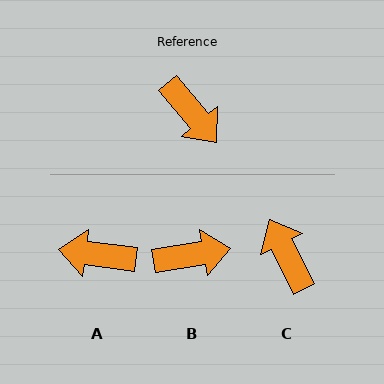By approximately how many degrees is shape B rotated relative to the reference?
Approximately 59 degrees counter-clockwise.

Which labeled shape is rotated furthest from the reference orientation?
C, about 167 degrees away.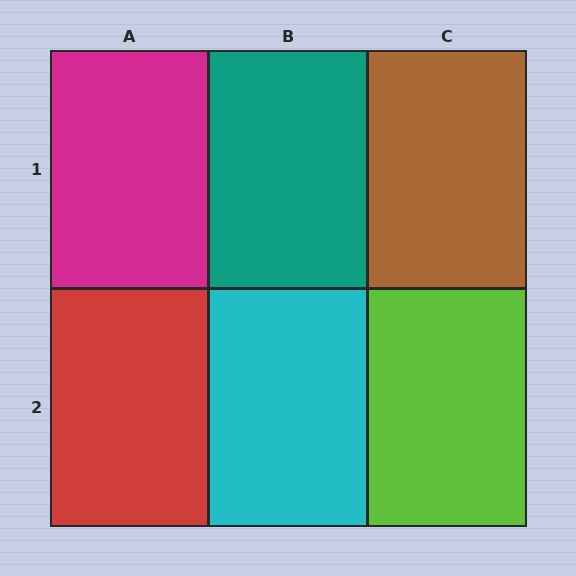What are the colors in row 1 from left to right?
Magenta, teal, brown.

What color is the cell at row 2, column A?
Red.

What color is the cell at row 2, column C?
Lime.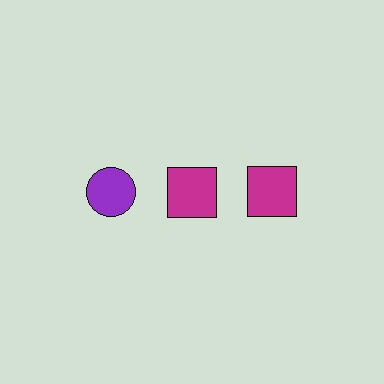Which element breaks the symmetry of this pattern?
The purple circle in the top row, leftmost column breaks the symmetry. All other shapes are magenta squares.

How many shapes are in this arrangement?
There are 3 shapes arranged in a grid pattern.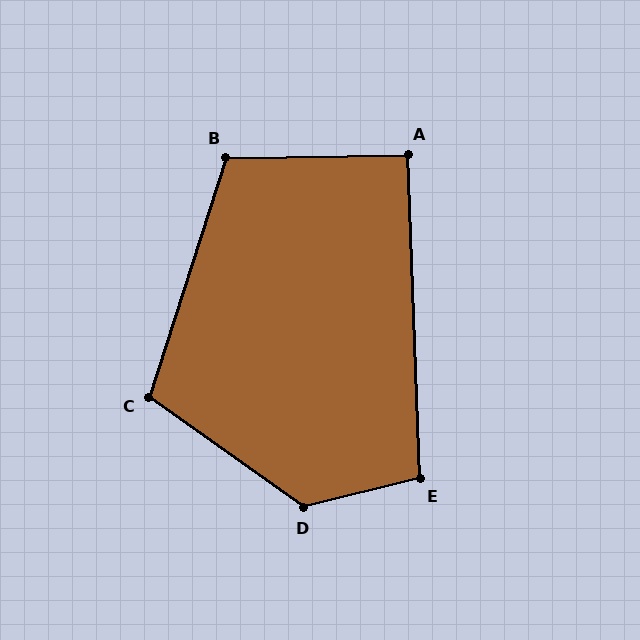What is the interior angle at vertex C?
Approximately 108 degrees (obtuse).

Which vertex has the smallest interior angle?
A, at approximately 91 degrees.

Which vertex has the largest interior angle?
D, at approximately 131 degrees.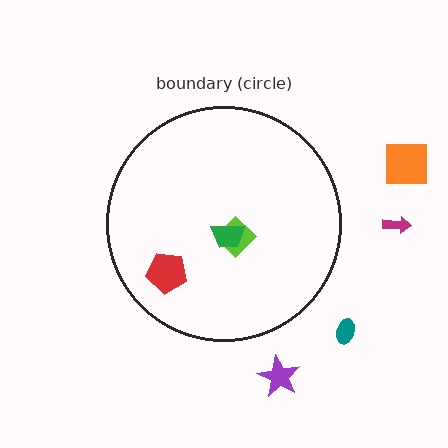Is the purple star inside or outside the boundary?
Outside.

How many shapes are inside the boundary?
3 inside, 4 outside.